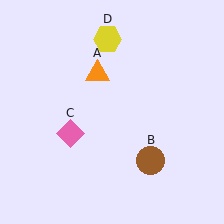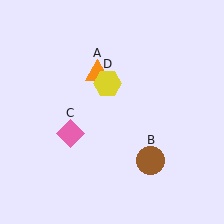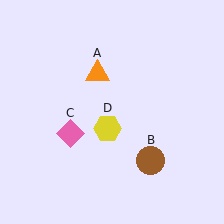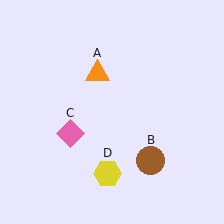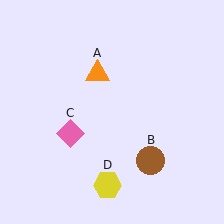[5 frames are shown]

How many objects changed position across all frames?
1 object changed position: yellow hexagon (object D).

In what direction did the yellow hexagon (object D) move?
The yellow hexagon (object D) moved down.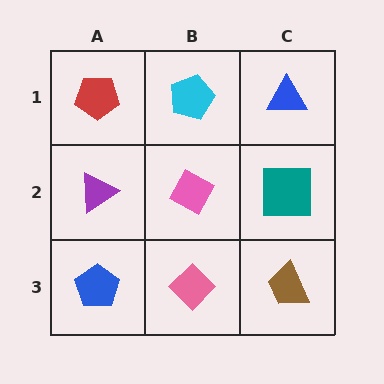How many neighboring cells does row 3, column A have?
2.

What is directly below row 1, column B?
A pink diamond.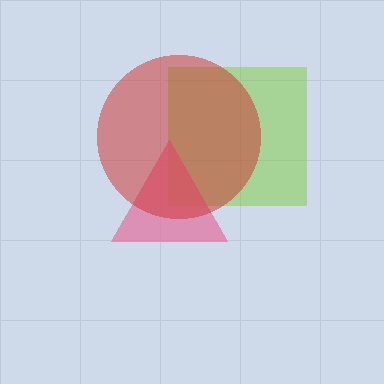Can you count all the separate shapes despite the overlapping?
Yes, there are 3 separate shapes.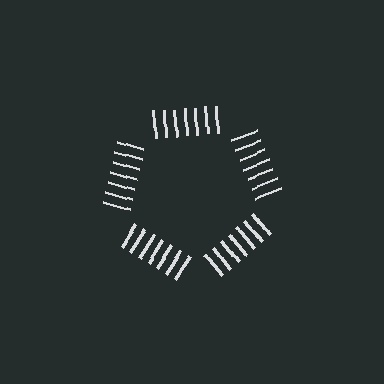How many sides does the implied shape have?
5 sides — the line-ends trace a pentagon.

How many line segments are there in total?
35 — 7 along each of the 5 edges.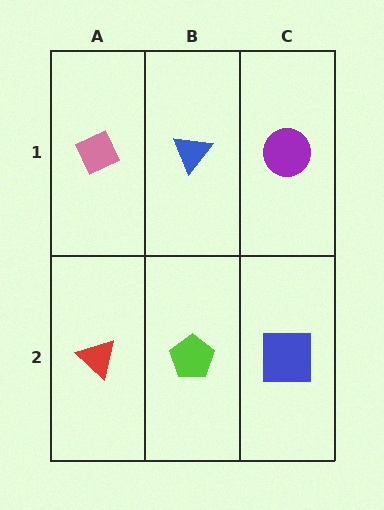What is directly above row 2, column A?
A pink diamond.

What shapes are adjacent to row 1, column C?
A blue square (row 2, column C), a blue triangle (row 1, column B).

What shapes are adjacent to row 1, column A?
A red triangle (row 2, column A), a blue triangle (row 1, column B).